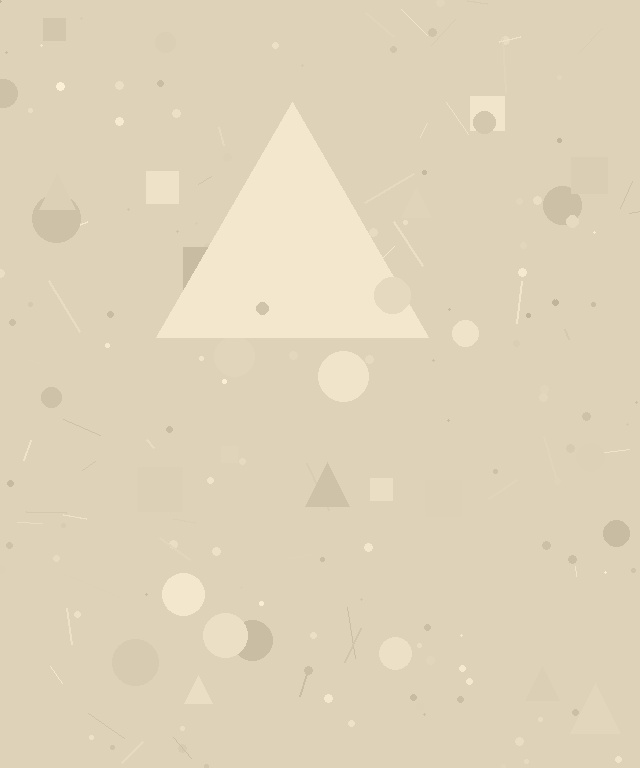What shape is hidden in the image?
A triangle is hidden in the image.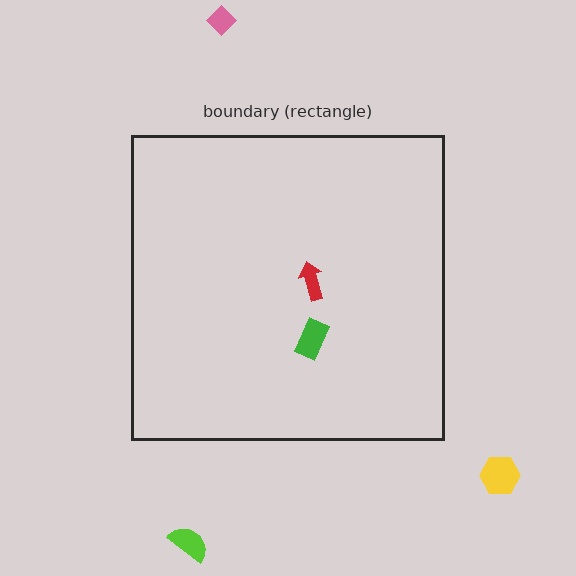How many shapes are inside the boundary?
2 inside, 3 outside.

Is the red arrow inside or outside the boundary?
Inside.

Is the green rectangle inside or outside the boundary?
Inside.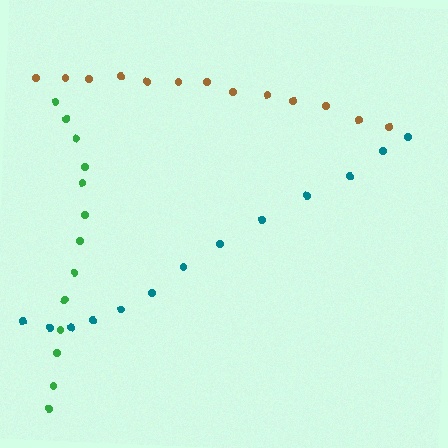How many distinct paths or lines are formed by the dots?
There are 3 distinct paths.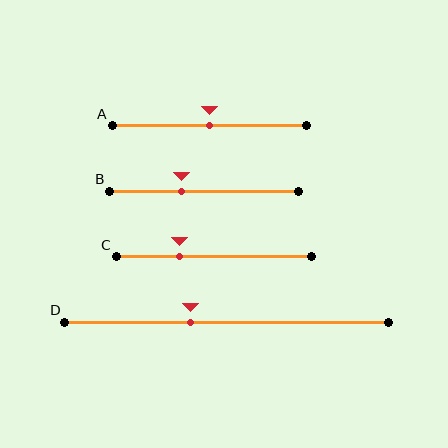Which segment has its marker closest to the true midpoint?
Segment A has its marker closest to the true midpoint.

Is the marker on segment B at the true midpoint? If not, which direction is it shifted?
No, the marker on segment B is shifted to the left by about 12% of the segment length.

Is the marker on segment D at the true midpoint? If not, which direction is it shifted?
No, the marker on segment D is shifted to the left by about 11% of the segment length.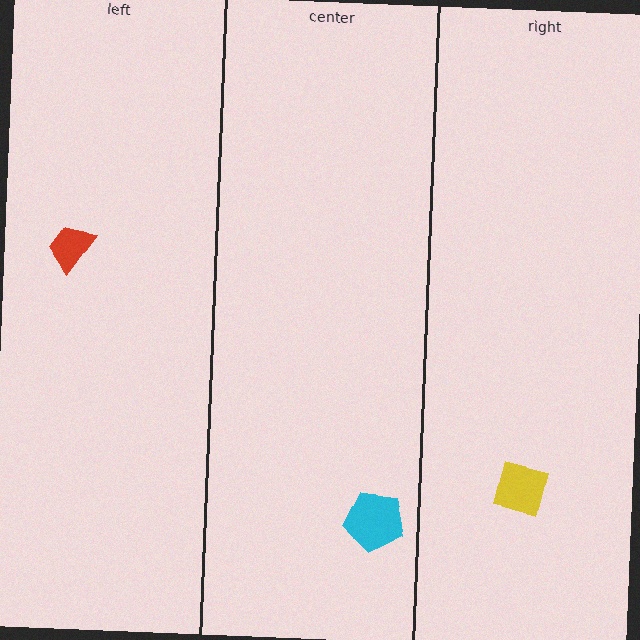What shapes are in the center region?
The cyan pentagon.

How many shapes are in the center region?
1.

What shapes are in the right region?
The yellow square.